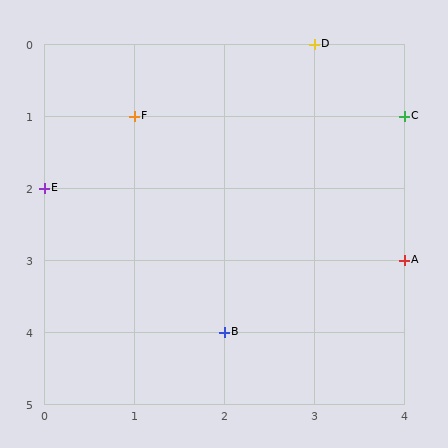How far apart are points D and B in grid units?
Points D and B are 1 column and 4 rows apart (about 4.1 grid units diagonally).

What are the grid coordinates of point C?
Point C is at grid coordinates (4, 1).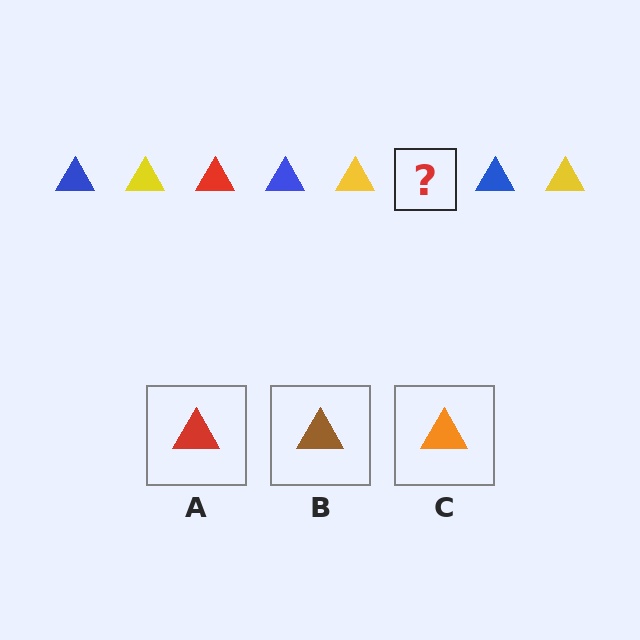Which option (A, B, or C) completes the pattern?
A.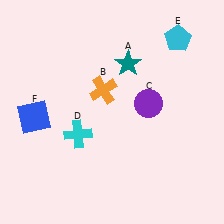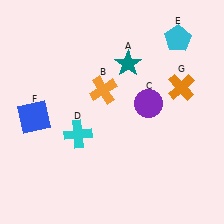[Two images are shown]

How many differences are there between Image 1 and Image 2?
There is 1 difference between the two images.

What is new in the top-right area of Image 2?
An orange cross (G) was added in the top-right area of Image 2.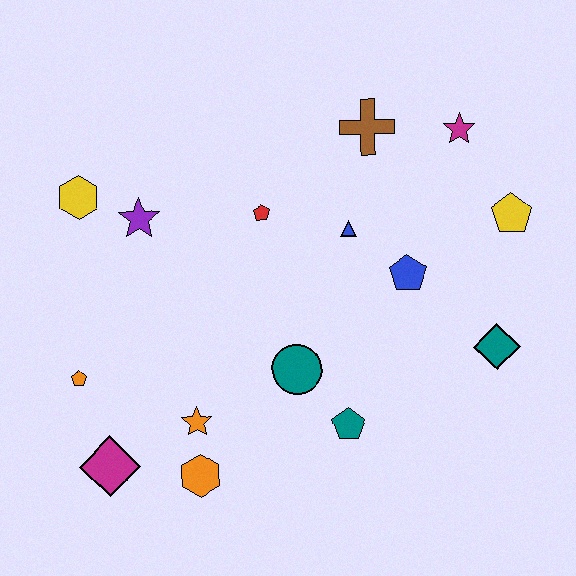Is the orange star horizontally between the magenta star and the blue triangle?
No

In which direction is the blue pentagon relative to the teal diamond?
The blue pentagon is to the left of the teal diamond.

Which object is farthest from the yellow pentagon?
The magenta diamond is farthest from the yellow pentagon.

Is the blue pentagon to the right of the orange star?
Yes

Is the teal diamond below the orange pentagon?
No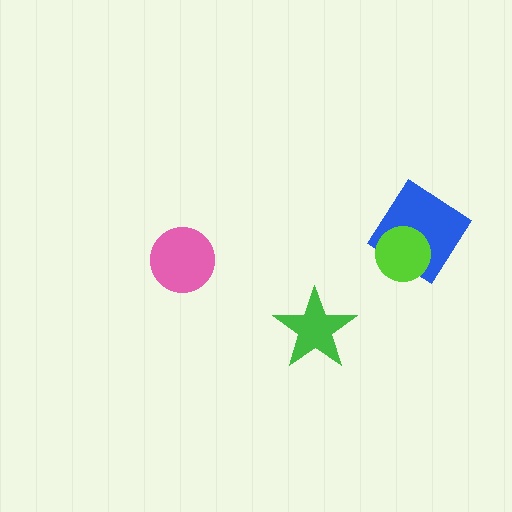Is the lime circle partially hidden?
No, no other shape covers it.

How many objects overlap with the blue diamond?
1 object overlaps with the blue diamond.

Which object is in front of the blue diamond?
The lime circle is in front of the blue diamond.